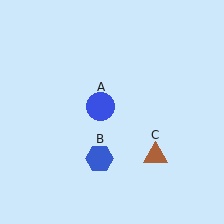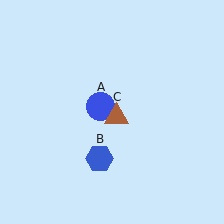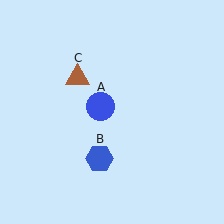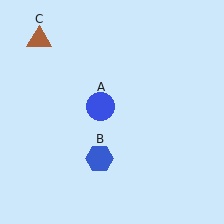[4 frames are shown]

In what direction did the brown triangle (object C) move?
The brown triangle (object C) moved up and to the left.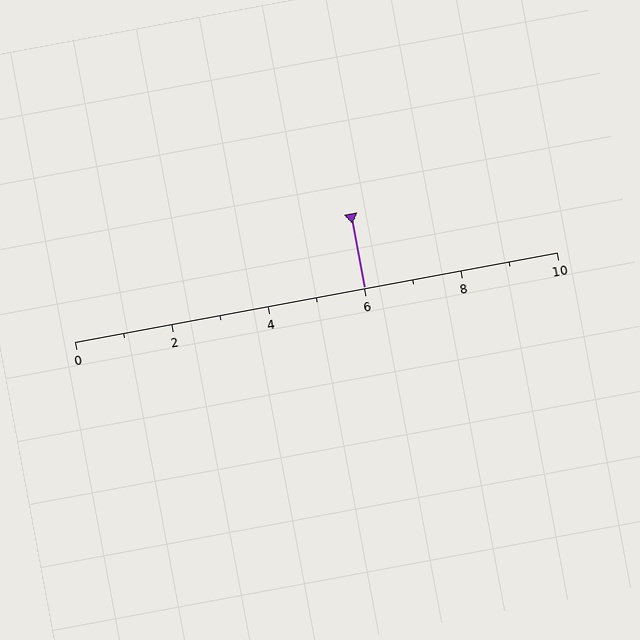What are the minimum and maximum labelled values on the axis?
The axis runs from 0 to 10.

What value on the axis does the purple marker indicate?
The marker indicates approximately 6.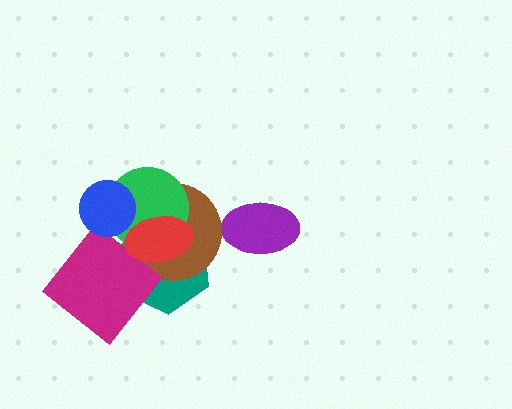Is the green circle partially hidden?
Yes, it is partially covered by another shape.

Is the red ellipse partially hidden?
No, no other shape covers it.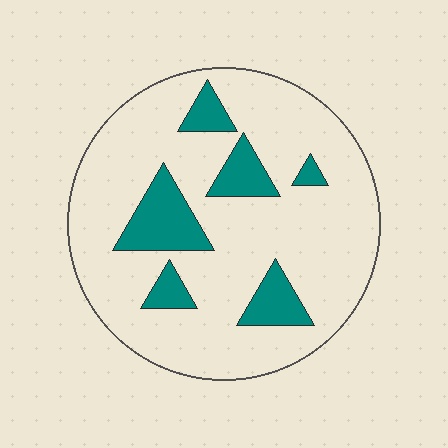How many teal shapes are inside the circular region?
6.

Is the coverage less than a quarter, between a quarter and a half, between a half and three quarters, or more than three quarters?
Less than a quarter.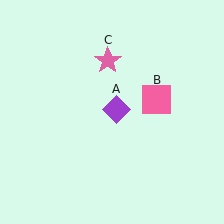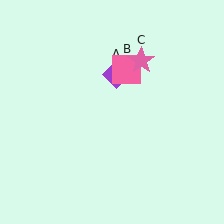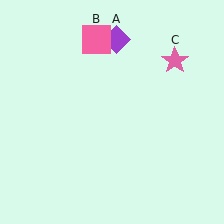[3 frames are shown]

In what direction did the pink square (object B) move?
The pink square (object B) moved up and to the left.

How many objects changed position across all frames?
3 objects changed position: purple diamond (object A), pink square (object B), pink star (object C).